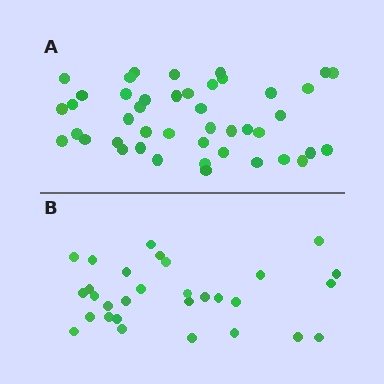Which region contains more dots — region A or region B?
Region A (the top region) has more dots.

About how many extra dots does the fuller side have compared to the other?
Region A has approximately 15 more dots than region B.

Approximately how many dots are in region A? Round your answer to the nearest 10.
About 40 dots. (The exact count is 44, which rounds to 40.)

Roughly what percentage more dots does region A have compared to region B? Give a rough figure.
About 45% more.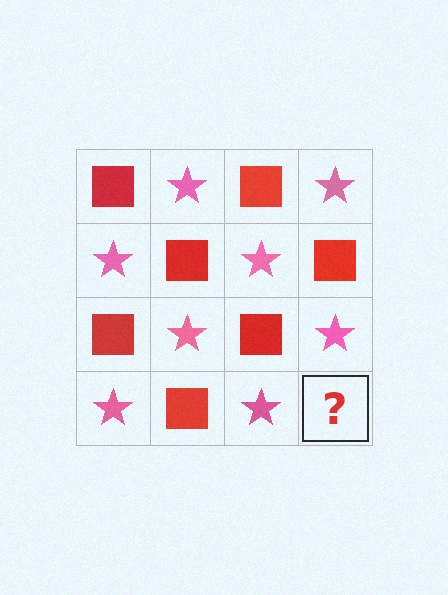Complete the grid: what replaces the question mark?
The question mark should be replaced with a red square.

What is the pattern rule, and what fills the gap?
The rule is that it alternates red square and pink star in a checkerboard pattern. The gap should be filled with a red square.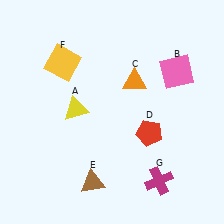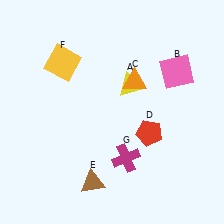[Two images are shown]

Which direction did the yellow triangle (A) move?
The yellow triangle (A) moved right.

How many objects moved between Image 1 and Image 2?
2 objects moved between the two images.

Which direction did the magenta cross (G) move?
The magenta cross (G) moved left.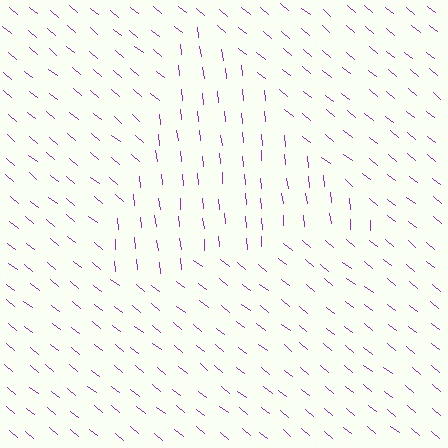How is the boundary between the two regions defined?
The boundary is defined purely by a change in line orientation (approximately 45 degrees difference). All lines are the same color and thickness.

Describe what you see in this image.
The image is filled with small purple line segments. A triangle region in the image has lines oriented differently from the surrounding lines, creating a visible texture boundary.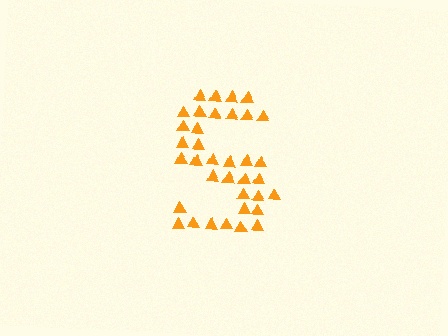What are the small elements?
The small elements are triangles.